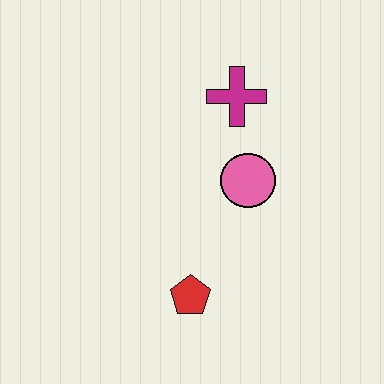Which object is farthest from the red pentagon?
The magenta cross is farthest from the red pentagon.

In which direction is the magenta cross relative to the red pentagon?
The magenta cross is above the red pentagon.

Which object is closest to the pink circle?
The magenta cross is closest to the pink circle.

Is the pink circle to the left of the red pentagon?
No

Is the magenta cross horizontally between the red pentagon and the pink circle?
Yes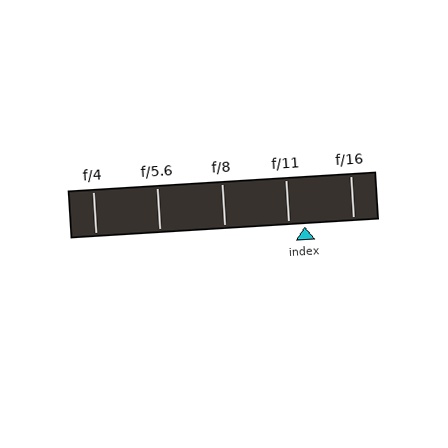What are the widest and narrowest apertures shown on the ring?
The widest aperture shown is f/4 and the narrowest is f/16.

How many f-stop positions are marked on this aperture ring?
There are 5 f-stop positions marked.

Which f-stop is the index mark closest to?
The index mark is closest to f/11.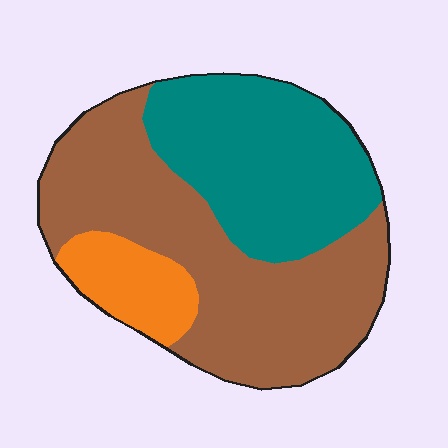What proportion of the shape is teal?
Teal takes up about three eighths (3/8) of the shape.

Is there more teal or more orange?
Teal.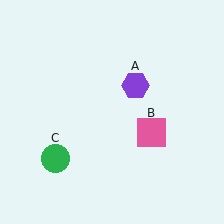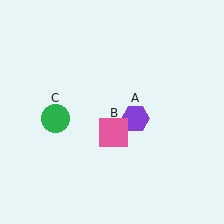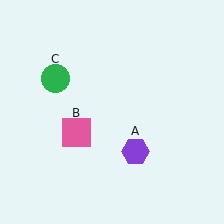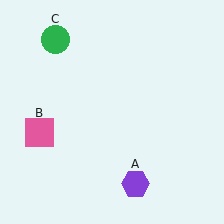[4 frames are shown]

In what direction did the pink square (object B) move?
The pink square (object B) moved left.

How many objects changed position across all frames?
3 objects changed position: purple hexagon (object A), pink square (object B), green circle (object C).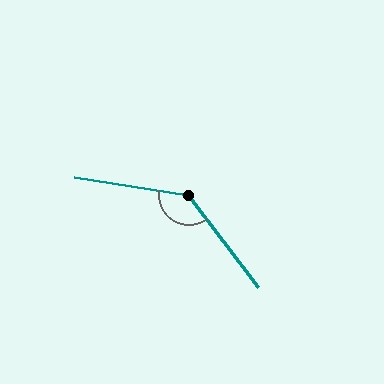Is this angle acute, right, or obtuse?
It is obtuse.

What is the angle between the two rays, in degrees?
Approximately 136 degrees.